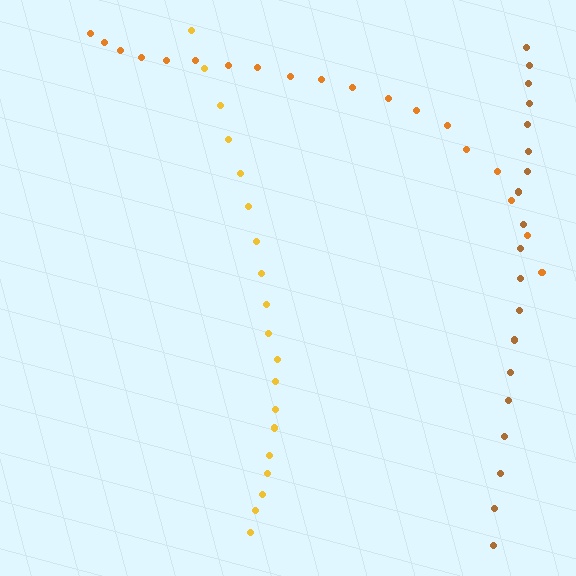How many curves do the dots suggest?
There are 3 distinct paths.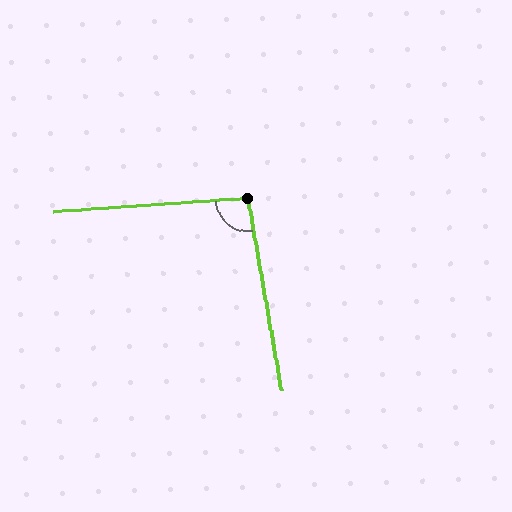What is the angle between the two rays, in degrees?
Approximately 96 degrees.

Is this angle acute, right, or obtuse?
It is obtuse.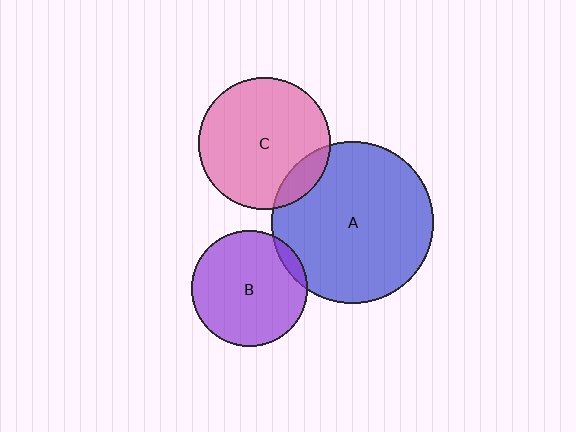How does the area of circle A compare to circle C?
Approximately 1.5 times.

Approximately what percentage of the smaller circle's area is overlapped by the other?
Approximately 5%.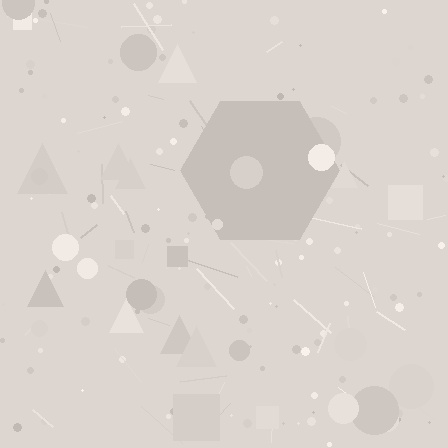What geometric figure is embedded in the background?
A hexagon is embedded in the background.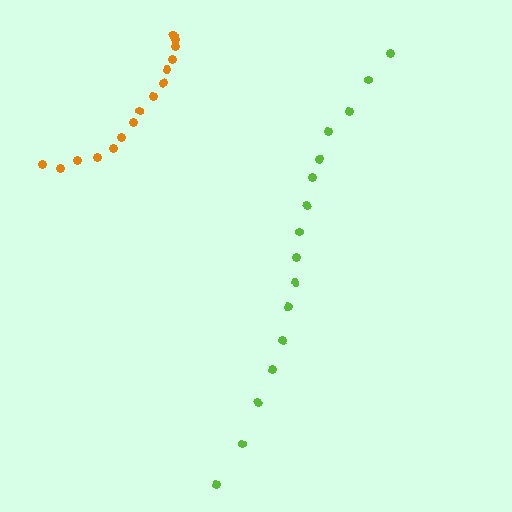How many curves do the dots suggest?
There are 2 distinct paths.